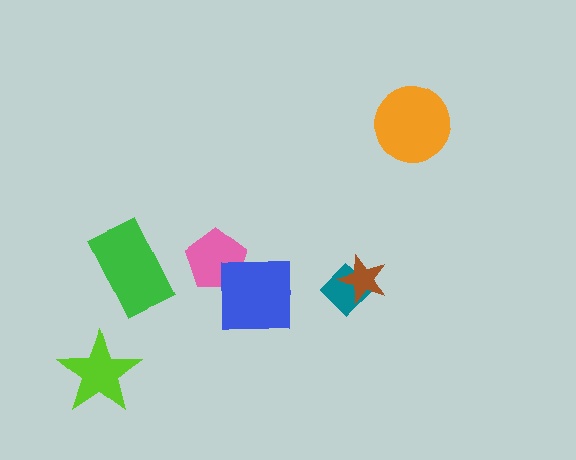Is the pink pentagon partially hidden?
Yes, it is partially covered by another shape.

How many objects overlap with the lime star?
0 objects overlap with the lime star.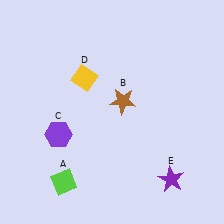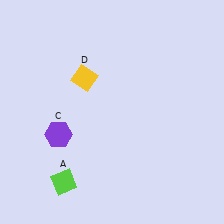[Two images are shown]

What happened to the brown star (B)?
The brown star (B) was removed in Image 2. It was in the top-right area of Image 1.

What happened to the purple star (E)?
The purple star (E) was removed in Image 2. It was in the bottom-right area of Image 1.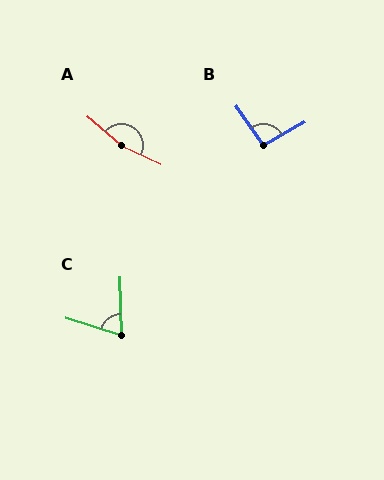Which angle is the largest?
A, at approximately 165 degrees.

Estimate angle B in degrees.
Approximately 96 degrees.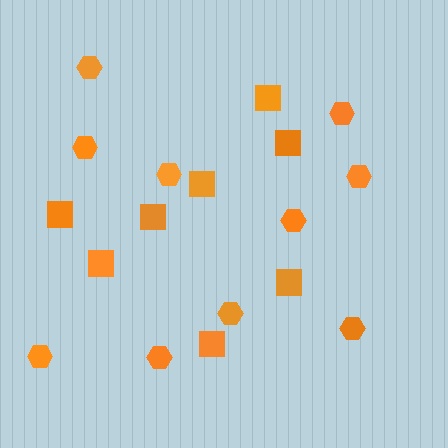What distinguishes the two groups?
There are 2 groups: one group of squares (8) and one group of hexagons (10).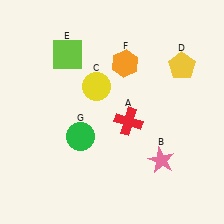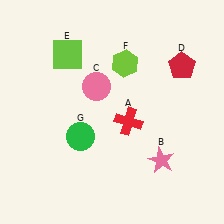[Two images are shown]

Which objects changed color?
C changed from yellow to pink. D changed from yellow to red. F changed from orange to lime.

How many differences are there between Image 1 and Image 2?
There are 3 differences between the two images.